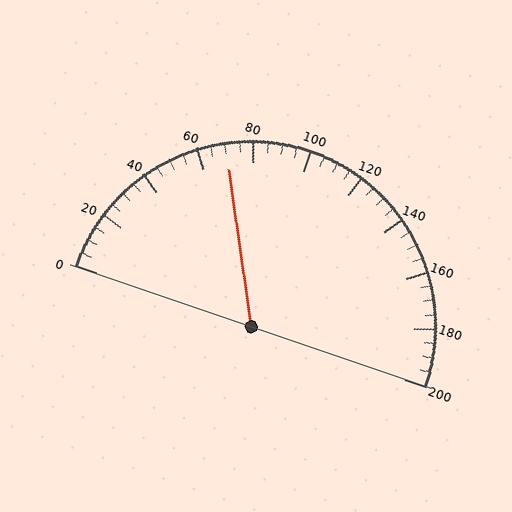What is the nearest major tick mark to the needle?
The nearest major tick mark is 80.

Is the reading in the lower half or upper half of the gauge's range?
The reading is in the lower half of the range (0 to 200).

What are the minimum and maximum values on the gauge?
The gauge ranges from 0 to 200.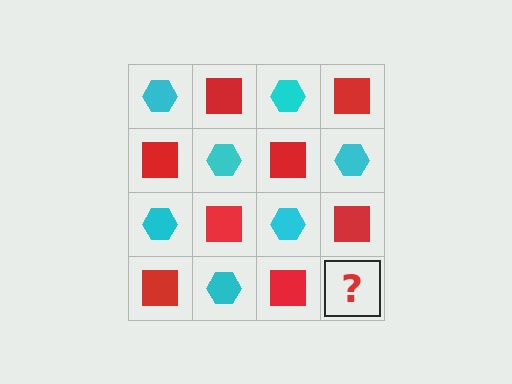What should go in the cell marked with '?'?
The missing cell should contain a cyan hexagon.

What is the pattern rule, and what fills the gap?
The rule is that it alternates cyan hexagon and red square in a checkerboard pattern. The gap should be filled with a cyan hexagon.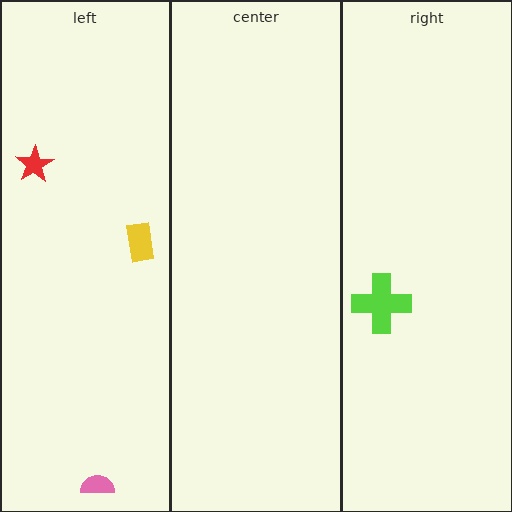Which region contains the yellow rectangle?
The left region.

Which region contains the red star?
The left region.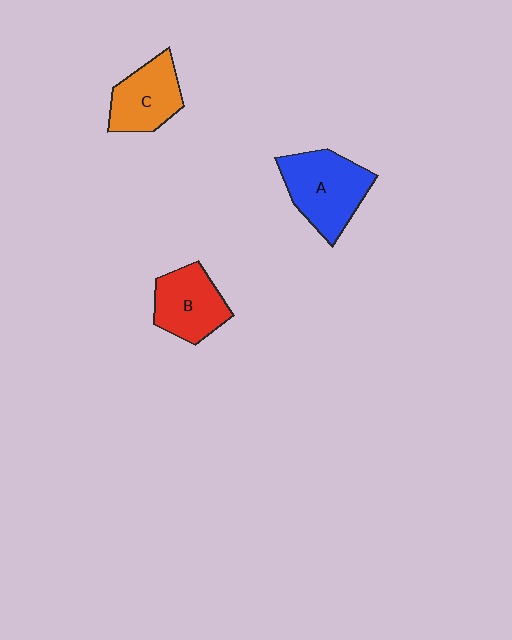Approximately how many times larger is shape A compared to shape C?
Approximately 1.3 times.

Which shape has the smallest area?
Shape C (orange).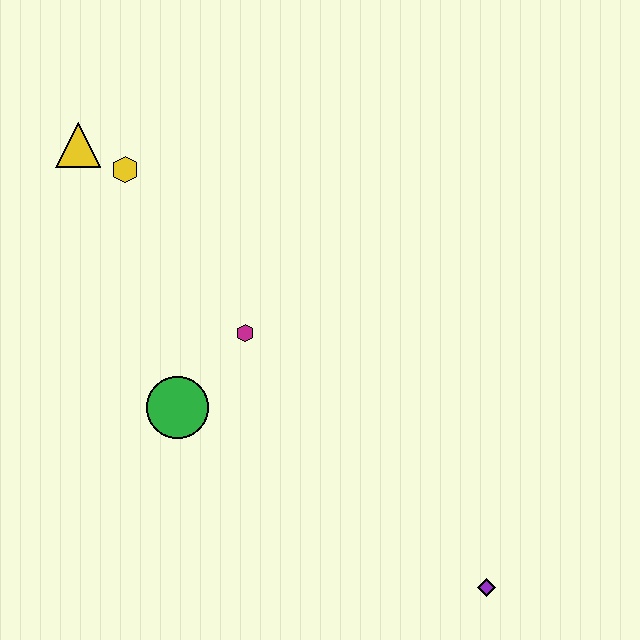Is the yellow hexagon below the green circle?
No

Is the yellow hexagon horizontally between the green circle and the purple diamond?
No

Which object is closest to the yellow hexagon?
The yellow triangle is closest to the yellow hexagon.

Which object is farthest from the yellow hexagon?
The purple diamond is farthest from the yellow hexagon.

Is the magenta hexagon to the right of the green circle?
Yes